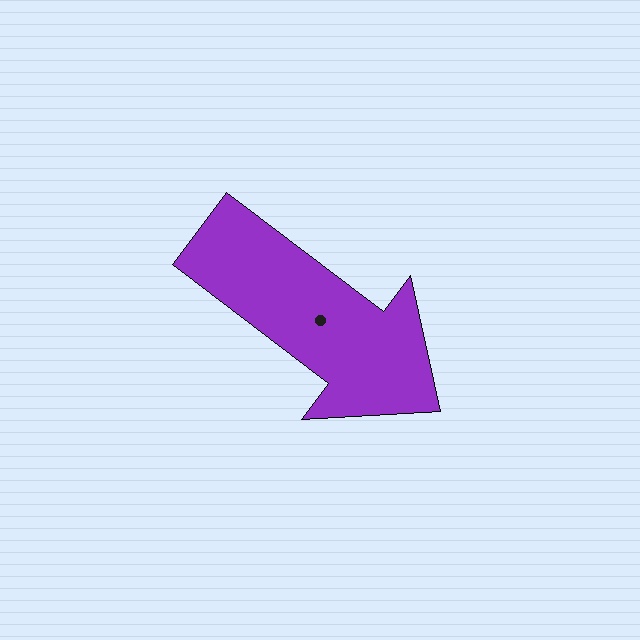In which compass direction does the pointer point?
Southeast.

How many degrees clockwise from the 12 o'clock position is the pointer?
Approximately 127 degrees.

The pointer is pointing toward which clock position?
Roughly 4 o'clock.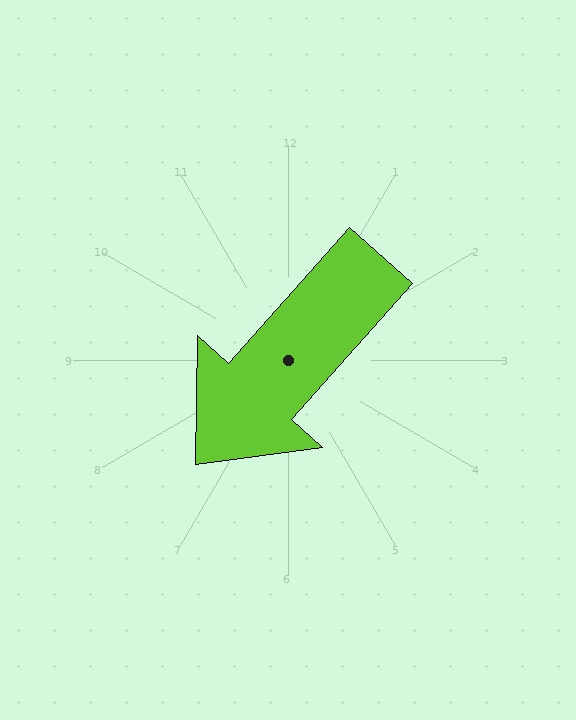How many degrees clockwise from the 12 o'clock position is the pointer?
Approximately 222 degrees.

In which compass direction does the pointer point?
Southwest.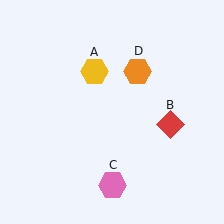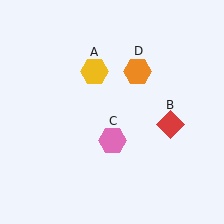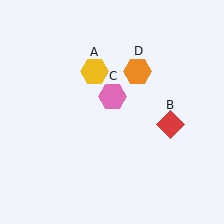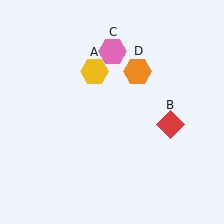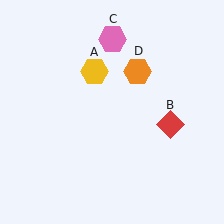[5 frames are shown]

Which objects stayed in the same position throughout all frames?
Yellow hexagon (object A) and red diamond (object B) and orange hexagon (object D) remained stationary.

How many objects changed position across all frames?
1 object changed position: pink hexagon (object C).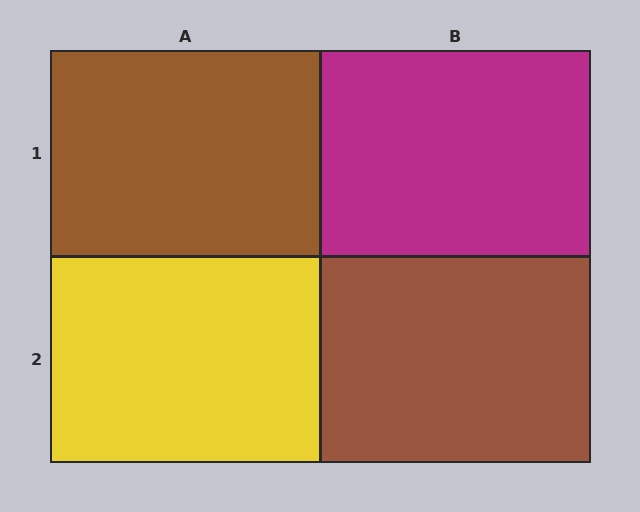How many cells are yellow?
1 cell is yellow.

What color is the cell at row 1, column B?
Magenta.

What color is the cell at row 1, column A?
Brown.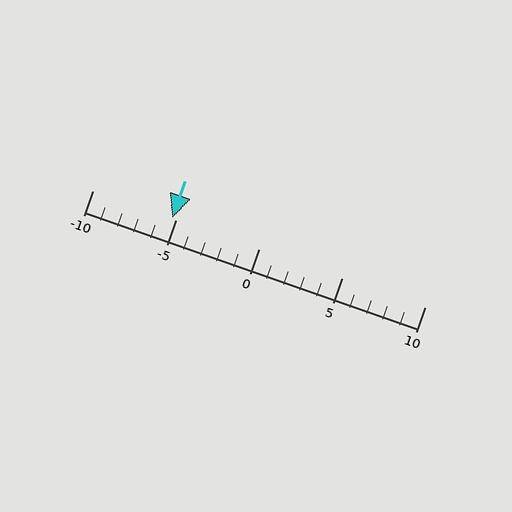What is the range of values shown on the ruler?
The ruler shows values from -10 to 10.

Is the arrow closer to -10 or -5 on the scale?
The arrow is closer to -5.